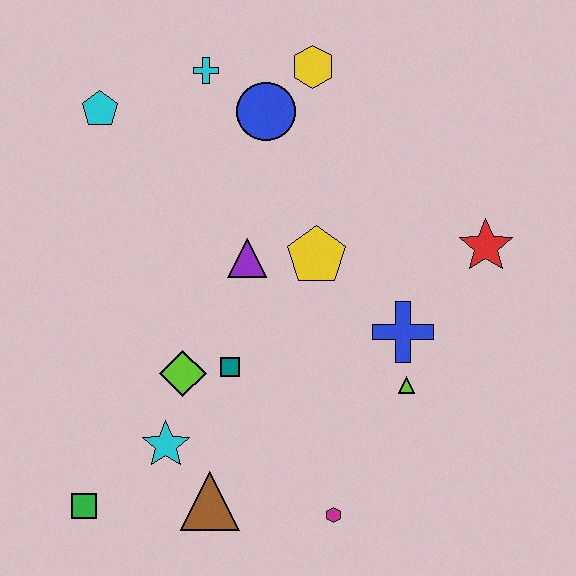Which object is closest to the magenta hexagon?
The brown triangle is closest to the magenta hexagon.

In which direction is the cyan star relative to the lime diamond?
The cyan star is below the lime diamond.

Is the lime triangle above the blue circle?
No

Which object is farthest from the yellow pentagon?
The green square is farthest from the yellow pentagon.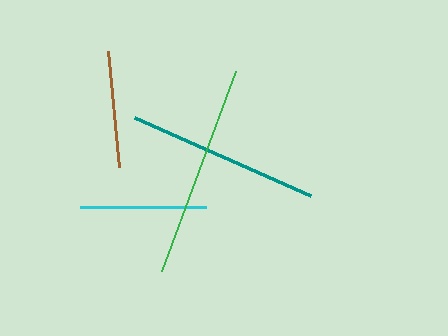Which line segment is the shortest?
The brown line is the shortest at approximately 117 pixels.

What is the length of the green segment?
The green segment is approximately 213 pixels long.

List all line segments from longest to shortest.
From longest to shortest: green, teal, cyan, brown.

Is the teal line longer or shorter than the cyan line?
The teal line is longer than the cyan line.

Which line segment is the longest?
The green line is the longest at approximately 213 pixels.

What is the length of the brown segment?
The brown segment is approximately 117 pixels long.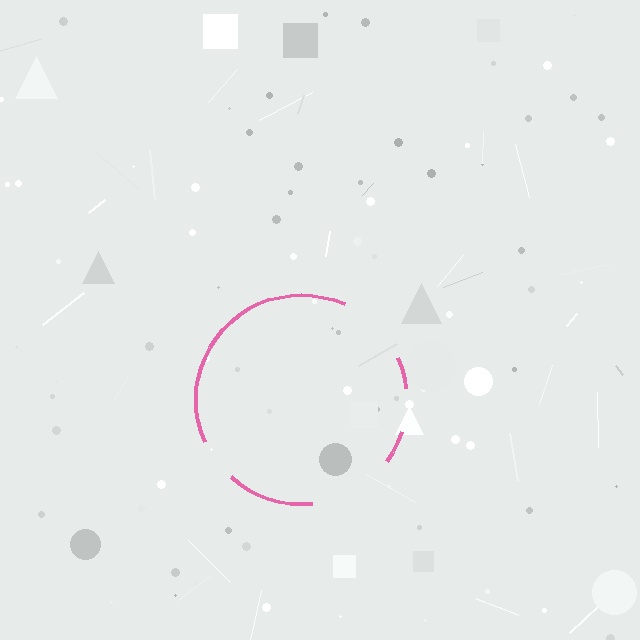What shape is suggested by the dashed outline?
The dashed outline suggests a circle.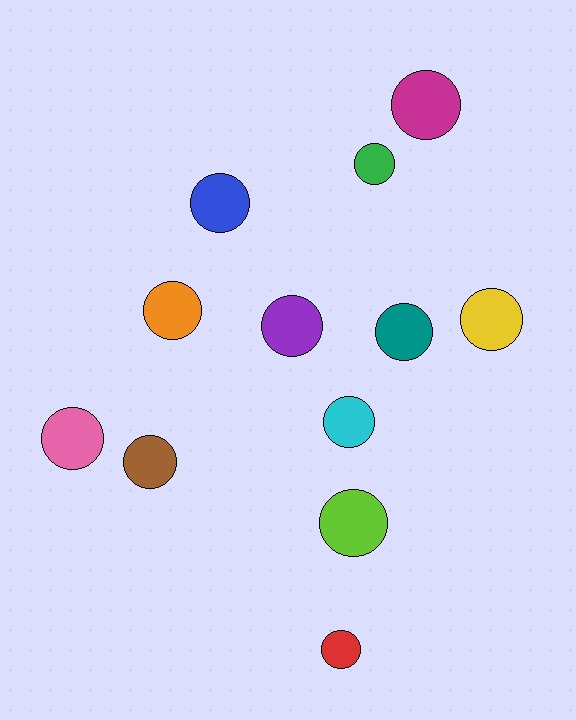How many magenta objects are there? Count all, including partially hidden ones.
There is 1 magenta object.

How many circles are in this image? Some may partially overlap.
There are 12 circles.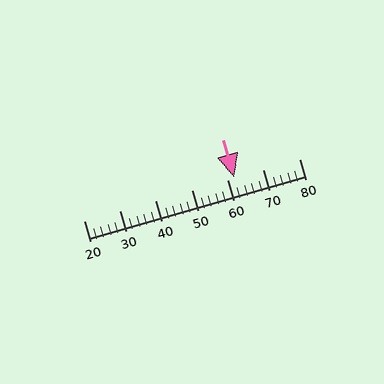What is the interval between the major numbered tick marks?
The major tick marks are spaced 10 units apart.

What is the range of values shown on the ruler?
The ruler shows values from 20 to 80.